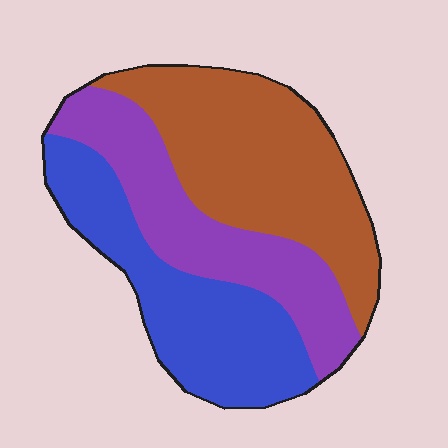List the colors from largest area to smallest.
From largest to smallest: brown, blue, purple.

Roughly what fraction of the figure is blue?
Blue takes up about one third (1/3) of the figure.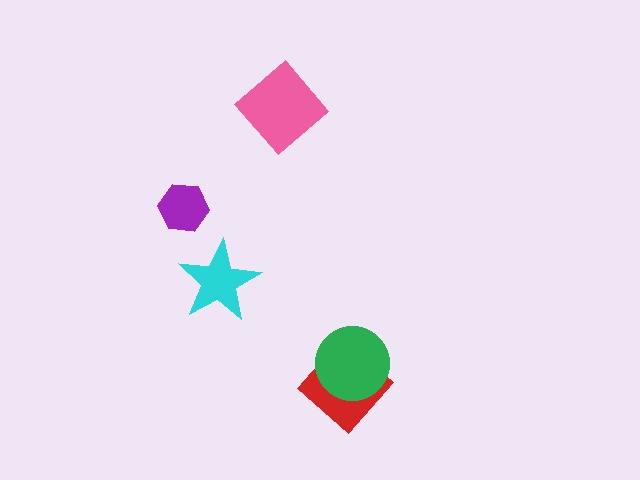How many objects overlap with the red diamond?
1 object overlaps with the red diamond.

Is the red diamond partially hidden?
Yes, it is partially covered by another shape.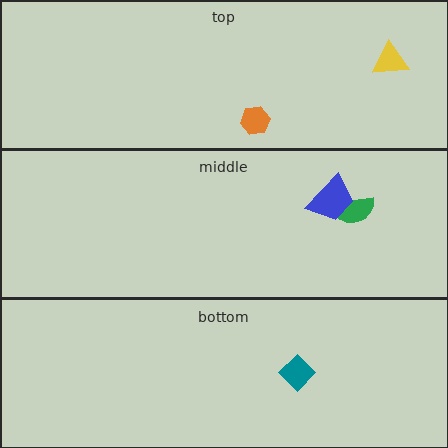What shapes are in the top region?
The yellow triangle, the orange hexagon.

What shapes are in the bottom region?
The teal diamond.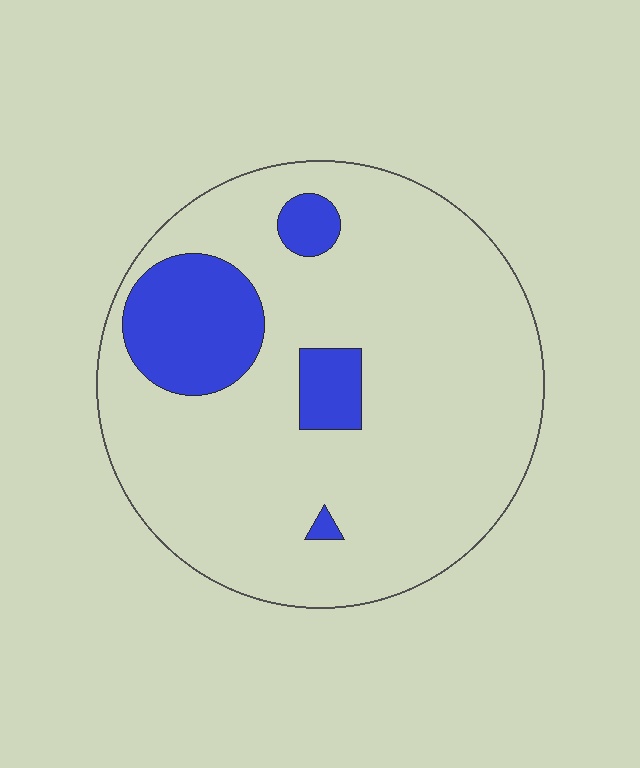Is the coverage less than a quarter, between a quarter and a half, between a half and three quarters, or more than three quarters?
Less than a quarter.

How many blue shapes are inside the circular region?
4.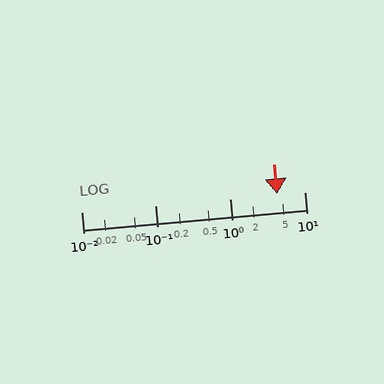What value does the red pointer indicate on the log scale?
The pointer indicates approximately 4.3.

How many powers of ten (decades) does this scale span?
The scale spans 3 decades, from 0.01 to 10.